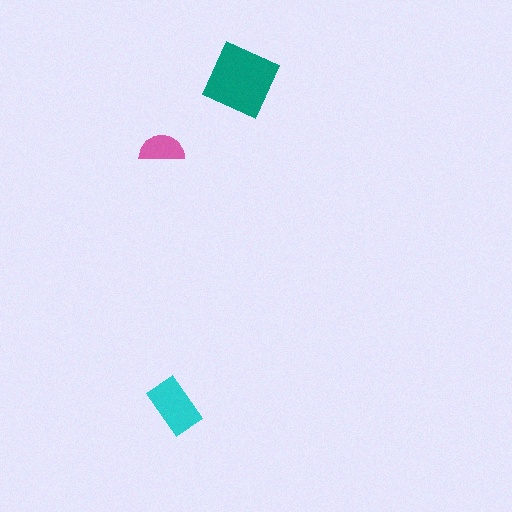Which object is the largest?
The teal diamond.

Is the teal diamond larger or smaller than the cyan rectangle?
Larger.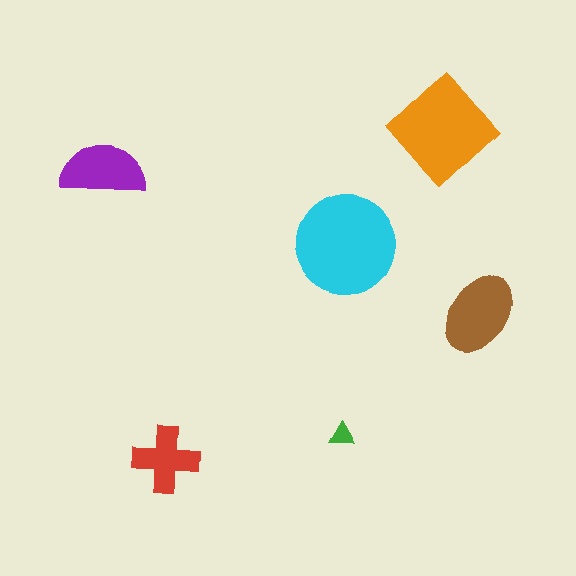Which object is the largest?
The cyan circle.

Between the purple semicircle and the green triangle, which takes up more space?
The purple semicircle.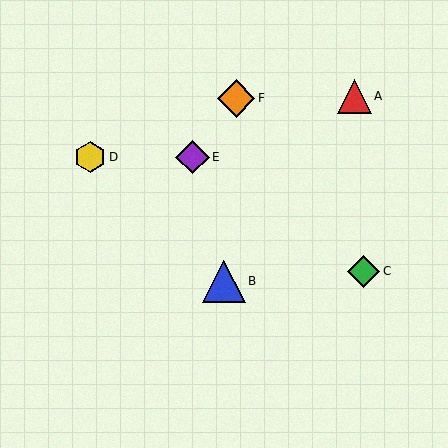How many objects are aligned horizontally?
2 objects (D, E) are aligned horizontally.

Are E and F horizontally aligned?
No, E is at y≈157 and F is at y≈98.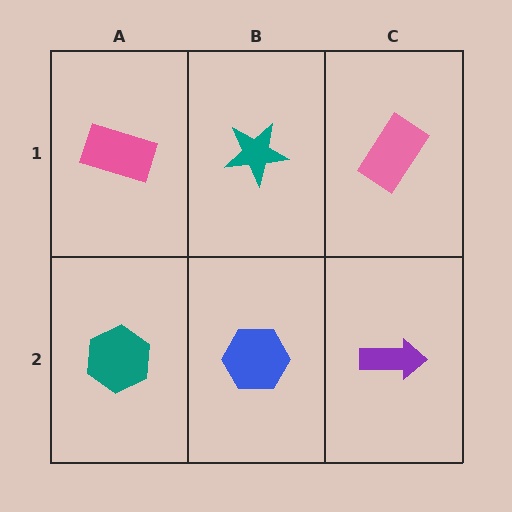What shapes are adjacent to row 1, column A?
A teal hexagon (row 2, column A), a teal star (row 1, column B).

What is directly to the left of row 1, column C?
A teal star.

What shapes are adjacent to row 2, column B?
A teal star (row 1, column B), a teal hexagon (row 2, column A), a purple arrow (row 2, column C).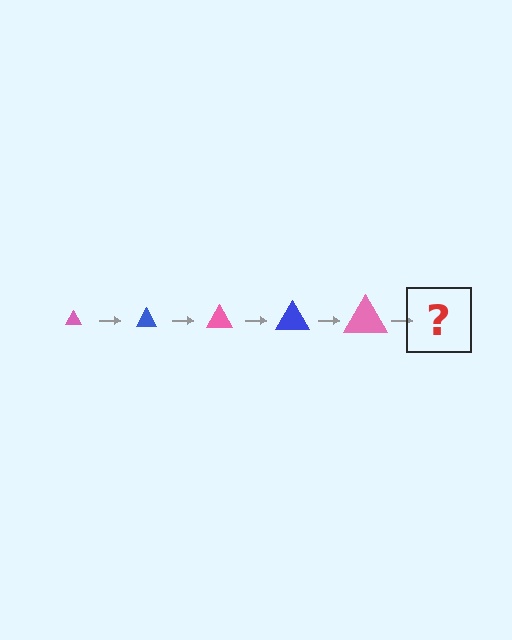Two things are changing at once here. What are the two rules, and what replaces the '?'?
The two rules are that the triangle grows larger each step and the color cycles through pink and blue. The '?' should be a blue triangle, larger than the previous one.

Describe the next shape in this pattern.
It should be a blue triangle, larger than the previous one.